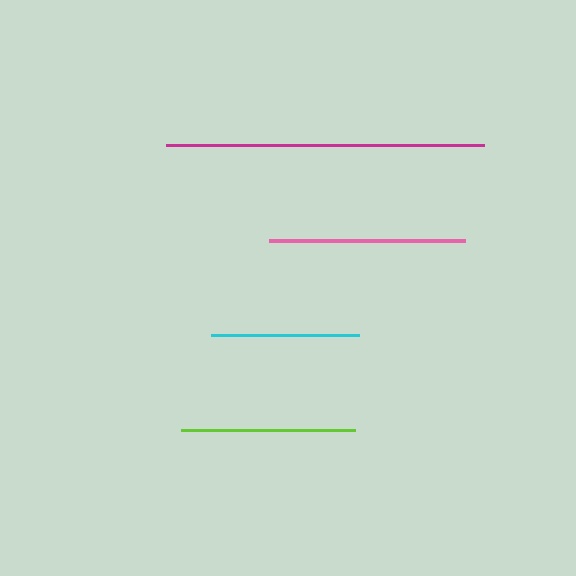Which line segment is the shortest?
The cyan line is the shortest at approximately 148 pixels.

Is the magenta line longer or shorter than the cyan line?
The magenta line is longer than the cyan line.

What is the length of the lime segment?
The lime segment is approximately 175 pixels long.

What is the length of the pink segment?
The pink segment is approximately 197 pixels long.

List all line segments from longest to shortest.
From longest to shortest: magenta, pink, lime, cyan.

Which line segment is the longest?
The magenta line is the longest at approximately 319 pixels.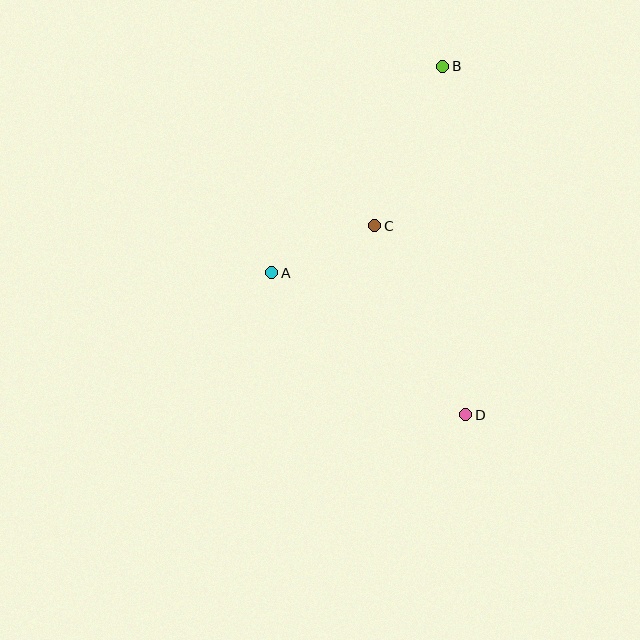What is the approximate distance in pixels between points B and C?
The distance between B and C is approximately 173 pixels.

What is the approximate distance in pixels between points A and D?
The distance between A and D is approximately 241 pixels.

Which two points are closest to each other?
Points A and C are closest to each other.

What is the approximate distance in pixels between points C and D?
The distance between C and D is approximately 210 pixels.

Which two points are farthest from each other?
Points B and D are farthest from each other.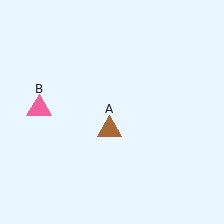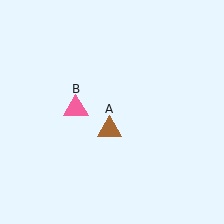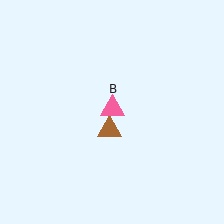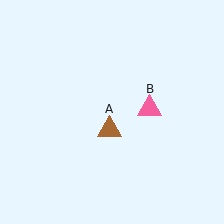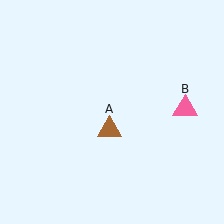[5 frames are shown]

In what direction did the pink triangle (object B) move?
The pink triangle (object B) moved right.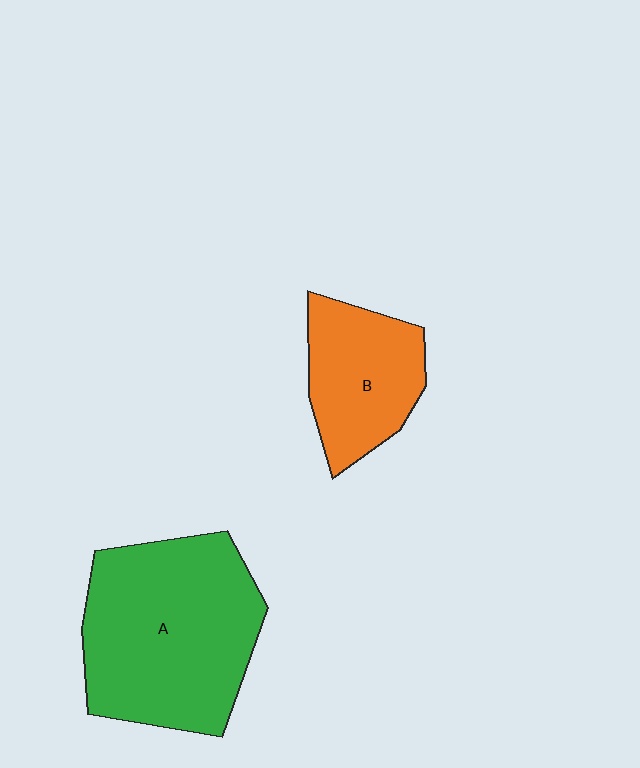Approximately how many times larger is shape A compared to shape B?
Approximately 1.9 times.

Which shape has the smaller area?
Shape B (orange).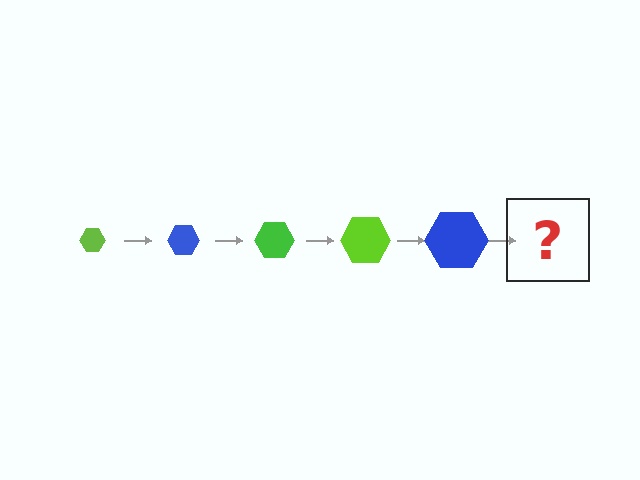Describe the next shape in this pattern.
It should be a green hexagon, larger than the previous one.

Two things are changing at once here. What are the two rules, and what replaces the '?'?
The two rules are that the hexagon grows larger each step and the color cycles through lime, blue, and green. The '?' should be a green hexagon, larger than the previous one.